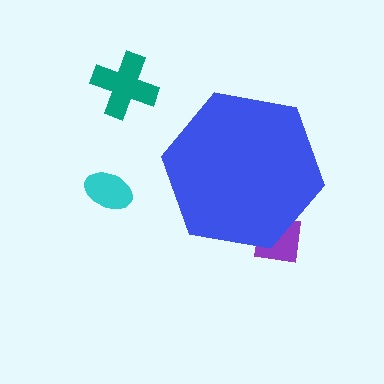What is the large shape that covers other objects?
A blue hexagon.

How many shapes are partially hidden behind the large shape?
1 shape is partially hidden.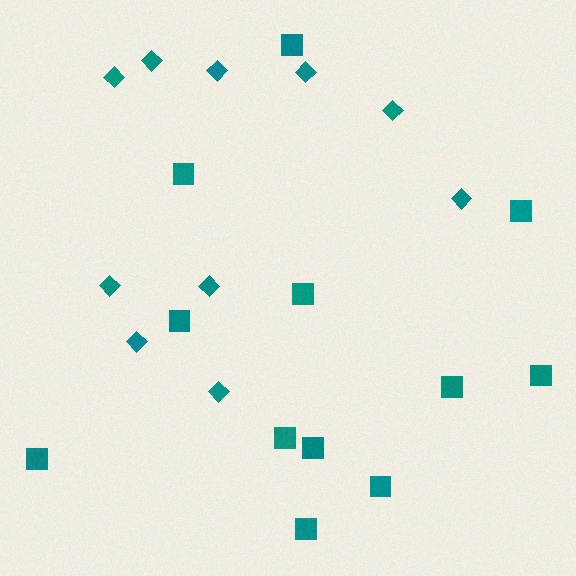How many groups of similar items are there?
There are 2 groups: one group of diamonds (10) and one group of squares (12).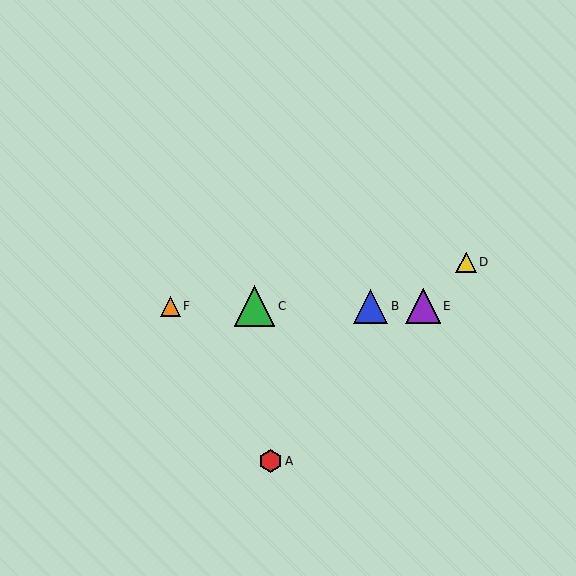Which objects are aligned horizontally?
Objects B, C, E, F are aligned horizontally.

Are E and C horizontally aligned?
Yes, both are at y≈306.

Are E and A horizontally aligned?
No, E is at y≈306 and A is at y≈461.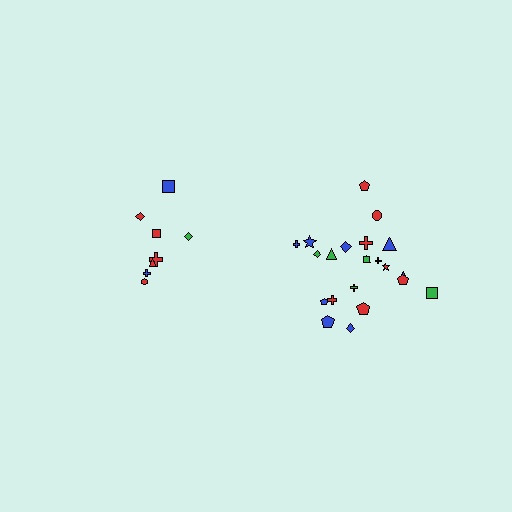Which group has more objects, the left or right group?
The right group.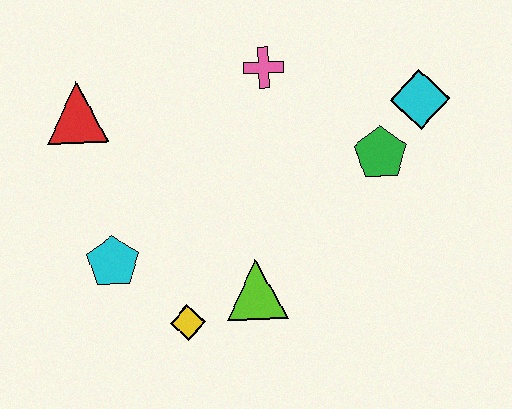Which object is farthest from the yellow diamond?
The cyan diamond is farthest from the yellow diamond.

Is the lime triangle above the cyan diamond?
No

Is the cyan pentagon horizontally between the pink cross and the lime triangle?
No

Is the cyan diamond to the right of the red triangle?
Yes